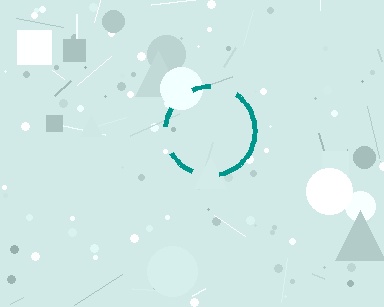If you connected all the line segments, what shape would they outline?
They would outline a circle.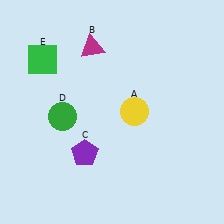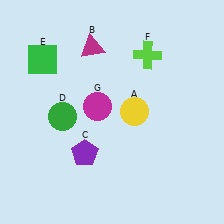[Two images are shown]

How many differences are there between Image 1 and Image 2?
There are 2 differences between the two images.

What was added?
A lime cross (F), a magenta circle (G) were added in Image 2.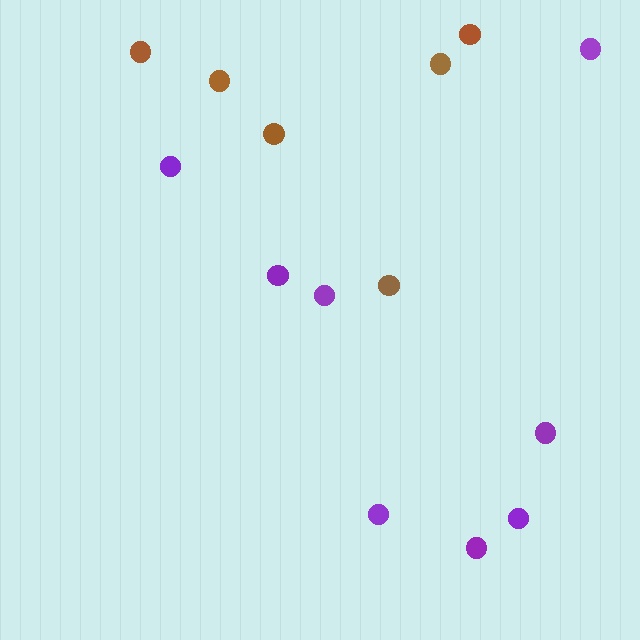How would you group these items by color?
There are 2 groups: one group of purple circles (8) and one group of brown circles (6).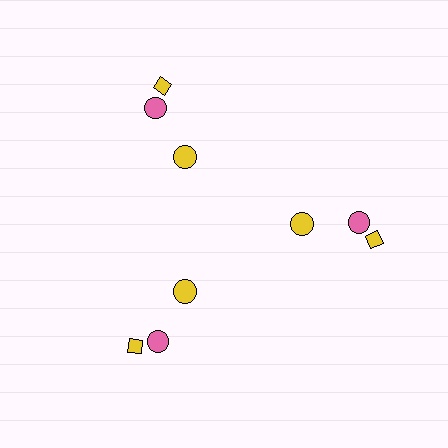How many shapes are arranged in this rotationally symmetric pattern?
There are 9 shapes, arranged in 3 groups of 3.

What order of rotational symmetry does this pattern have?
This pattern has 3-fold rotational symmetry.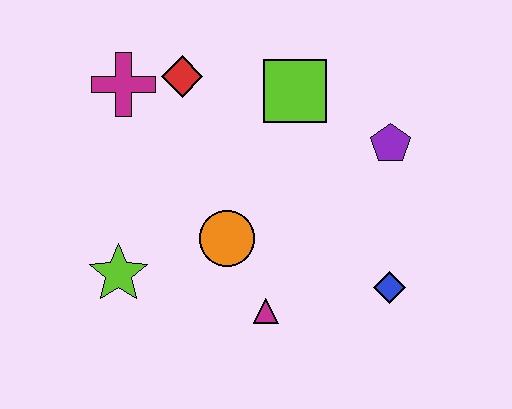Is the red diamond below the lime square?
No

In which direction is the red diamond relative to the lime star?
The red diamond is above the lime star.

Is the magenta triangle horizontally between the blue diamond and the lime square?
No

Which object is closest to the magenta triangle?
The orange circle is closest to the magenta triangle.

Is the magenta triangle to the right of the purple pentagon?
No